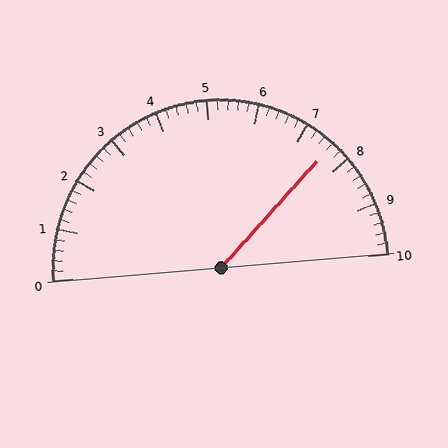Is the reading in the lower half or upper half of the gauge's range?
The reading is in the upper half of the range (0 to 10).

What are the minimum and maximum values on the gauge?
The gauge ranges from 0 to 10.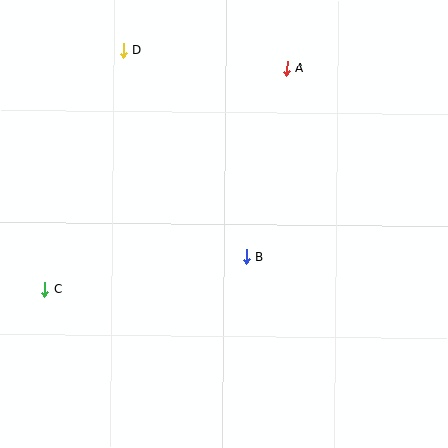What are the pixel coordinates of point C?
Point C is at (45, 290).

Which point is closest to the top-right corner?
Point A is closest to the top-right corner.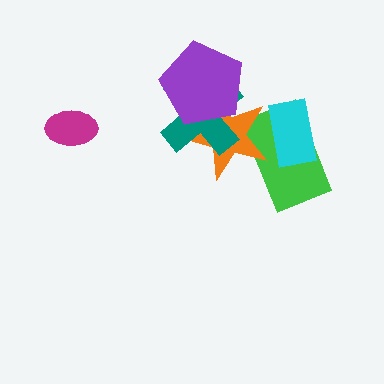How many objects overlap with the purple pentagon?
2 objects overlap with the purple pentagon.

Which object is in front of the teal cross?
The purple pentagon is in front of the teal cross.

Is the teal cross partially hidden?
Yes, it is partially covered by another shape.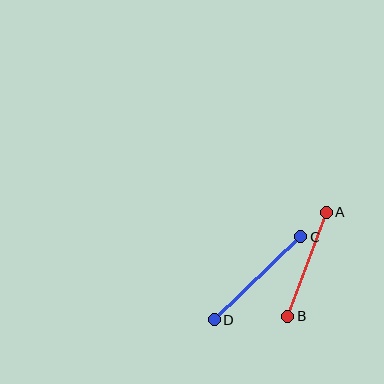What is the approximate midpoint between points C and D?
The midpoint is at approximately (257, 278) pixels.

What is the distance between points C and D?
The distance is approximately 120 pixels.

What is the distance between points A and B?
The distance is approximately 111 pixels.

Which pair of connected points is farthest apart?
Points C and D are farthest apart.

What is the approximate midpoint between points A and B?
The midpoint is at approximately (307, 264) pixels.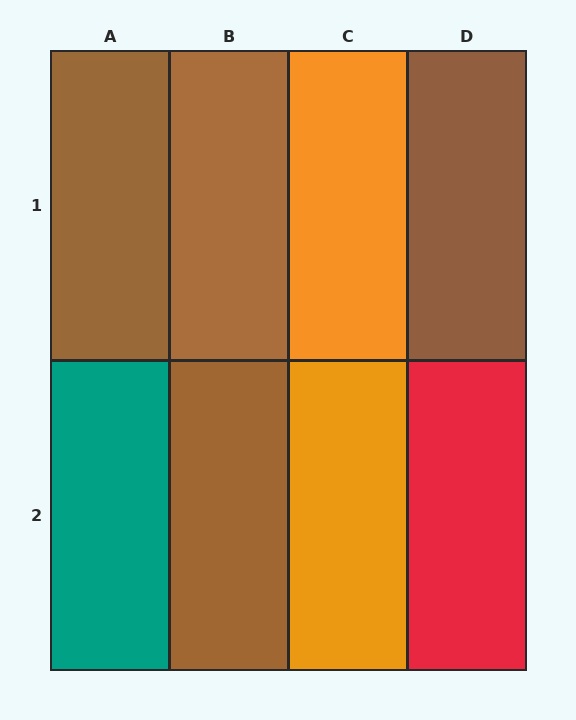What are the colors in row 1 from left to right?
Brown, brown, orange, brown.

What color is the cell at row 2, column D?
Red.